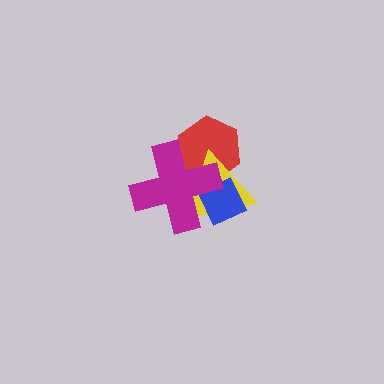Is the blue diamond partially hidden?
Yes, it is partially covered by another shape.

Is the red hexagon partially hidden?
Yes, it is partially covered by another shape.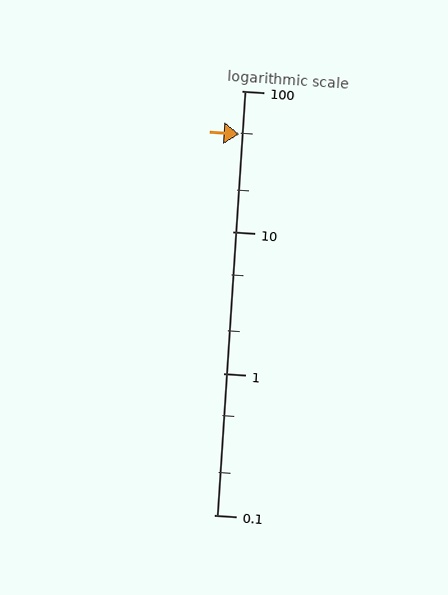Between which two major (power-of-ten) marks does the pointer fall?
The pointer is between 10 and 100.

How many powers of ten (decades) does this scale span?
The scale spans 3 decades, from 0.1 to 100.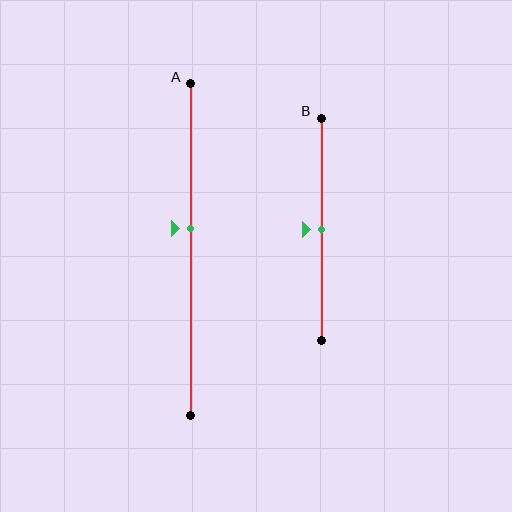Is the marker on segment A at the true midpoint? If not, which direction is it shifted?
No, the marker on segment A is shifted upward by about 6% of the segment length.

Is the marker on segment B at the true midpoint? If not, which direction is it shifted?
Yes, the marker on segment B is at the true midpoint.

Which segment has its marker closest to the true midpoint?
Segment B has its marker closest to the true midpoint.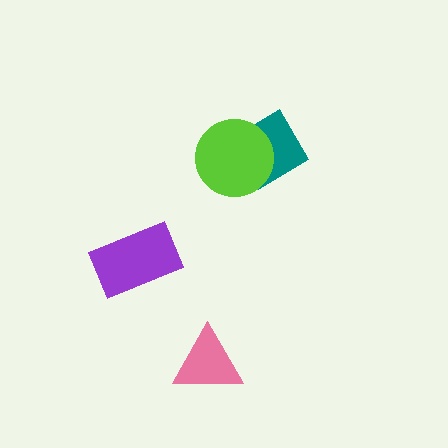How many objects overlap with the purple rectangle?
0 objects overlap with the purple rectangle.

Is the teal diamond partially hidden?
Yes, it is partially covered by another shape.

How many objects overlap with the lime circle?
1 object overlaps with the lime circle.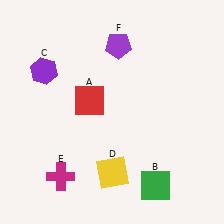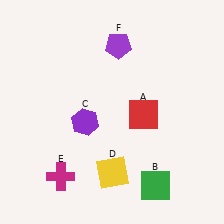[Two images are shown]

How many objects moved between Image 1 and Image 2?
2 objects moved between the two images.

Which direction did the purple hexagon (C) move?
The purple hexagon (C) moved down.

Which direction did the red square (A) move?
The red square (A) moved right.